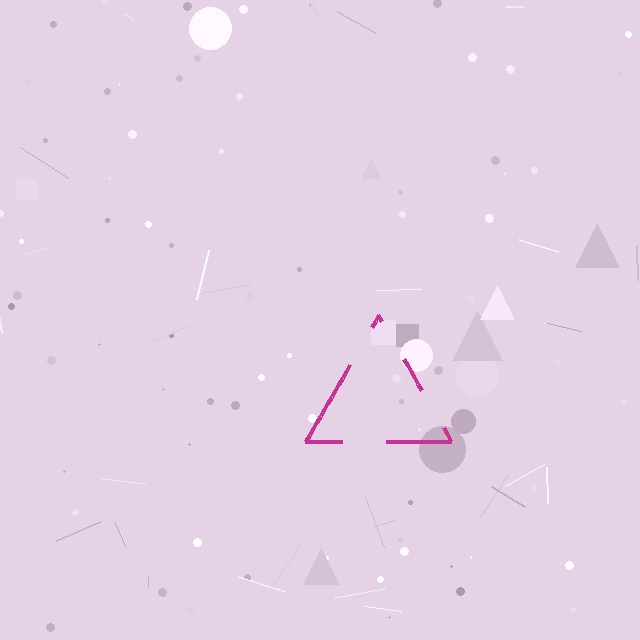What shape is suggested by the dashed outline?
The dashed outline suggests a triangle.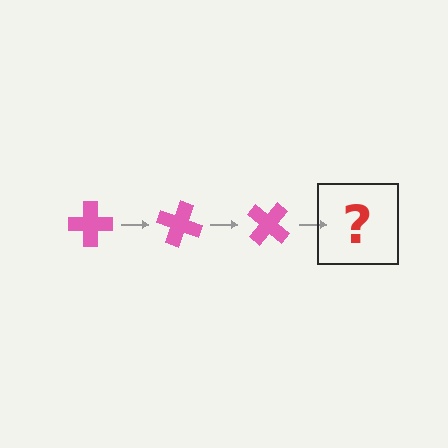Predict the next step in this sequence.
The next step is a pink cross rotated 60 degrees.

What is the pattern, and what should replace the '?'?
The pattern is that the cross rotates 20 degrees each step. The '?' should be a pink cross rotated 60 degrees.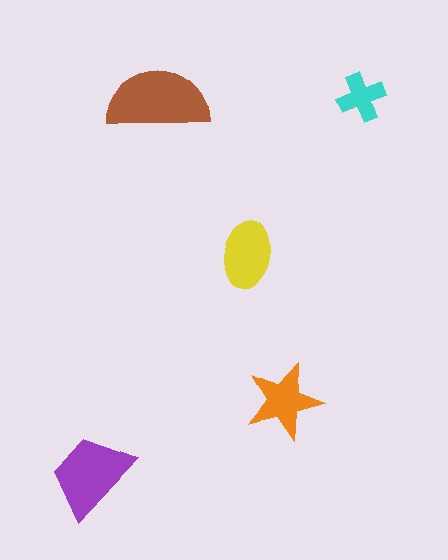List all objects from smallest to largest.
The cyan cross, the orange star, the yellow ellipse, the purple trapezoid, the brown semicircle.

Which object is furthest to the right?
The cyan cross is rightmost.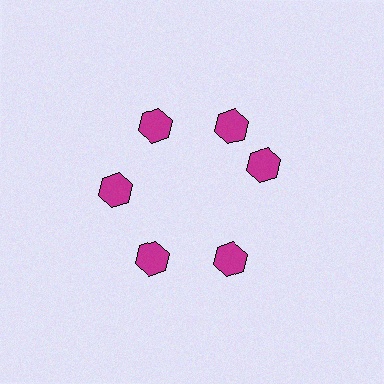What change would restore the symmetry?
The symmetry would be restored by rotating it back into even spacing with its neighbors so that all 6 hexagons sit at equal angles and equal distance from the center.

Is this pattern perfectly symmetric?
No. The 6 magenta hexagons are arranged in a ring, but one element near the 3 o'clock position is rotated out of alignment along the ring, breaking the 6-fold rotational symmetry.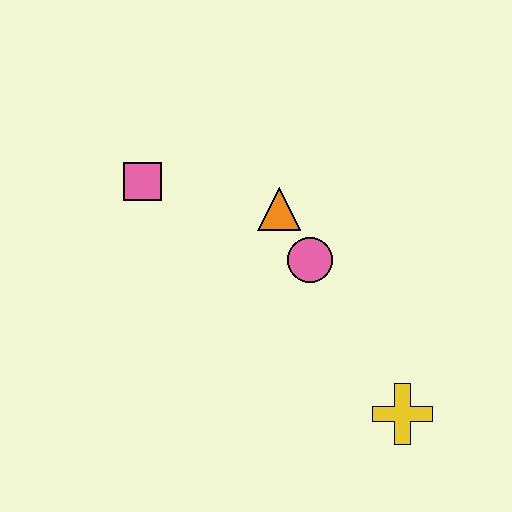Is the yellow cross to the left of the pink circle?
No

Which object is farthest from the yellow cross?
The pink square is farthest from the yellow cross.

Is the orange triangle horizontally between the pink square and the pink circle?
Yes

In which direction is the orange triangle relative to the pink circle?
The orange triangle is above the pink circle.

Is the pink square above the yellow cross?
Yes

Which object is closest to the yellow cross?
The pink circle is closest to the yellow cross.